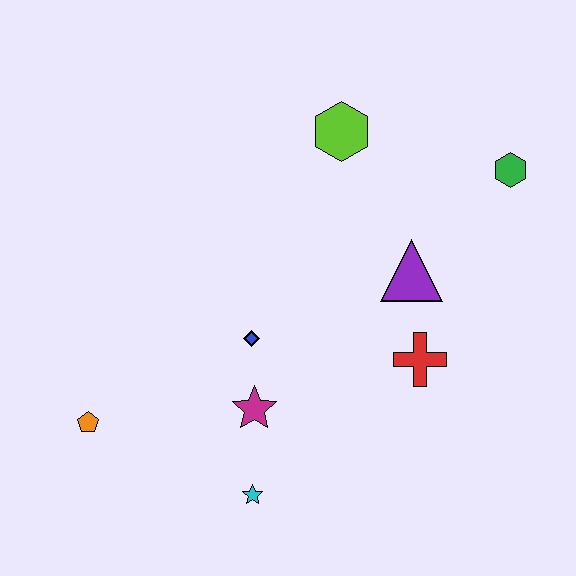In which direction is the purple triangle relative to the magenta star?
The purple triangle is to the right of the magenta star.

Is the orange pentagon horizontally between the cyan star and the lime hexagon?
No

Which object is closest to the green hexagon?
The purple triangle is closest to the green hexagon.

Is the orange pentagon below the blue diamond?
Yes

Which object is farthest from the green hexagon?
The orange pentagon is farthest from the green hexagon.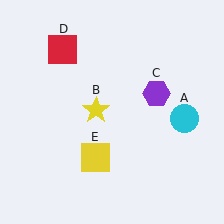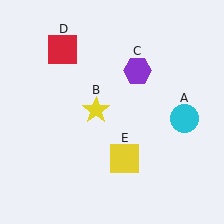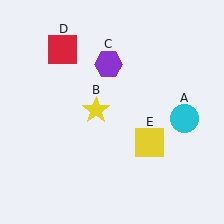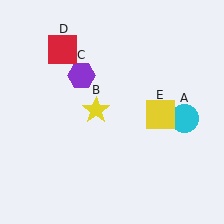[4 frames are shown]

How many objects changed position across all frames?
2 objects changed position: purple hexagon (object C), yellow square (object E).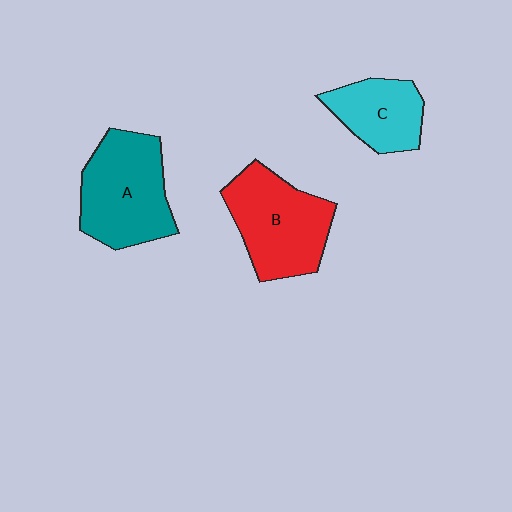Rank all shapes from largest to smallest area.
From largest to smallest: A (teal), B (red), C (cyan).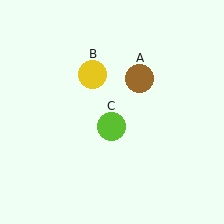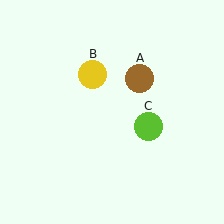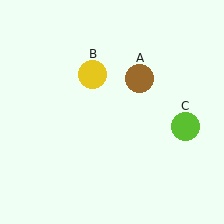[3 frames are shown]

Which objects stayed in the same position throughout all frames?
Brown circle (object A) and yellow circle (object B) remained stationary.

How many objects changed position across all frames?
1 object changed position: lime circle (object C).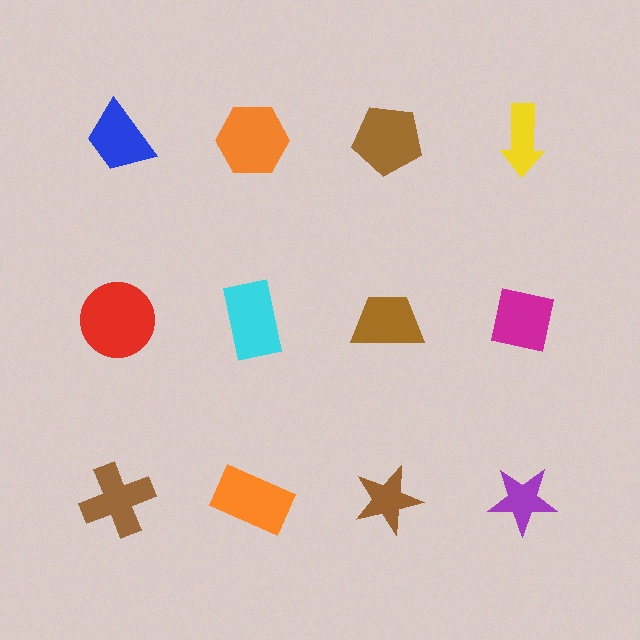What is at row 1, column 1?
A blue trapezoid.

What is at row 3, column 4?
A purple star.